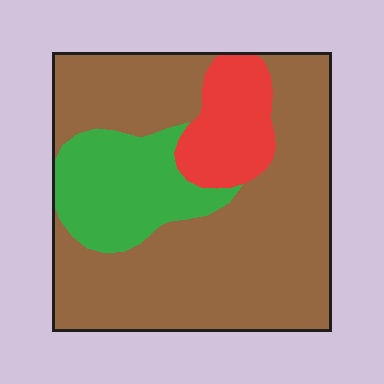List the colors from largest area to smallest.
From largest to smallest: brown, green, red.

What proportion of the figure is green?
Green covers 19% of the figure.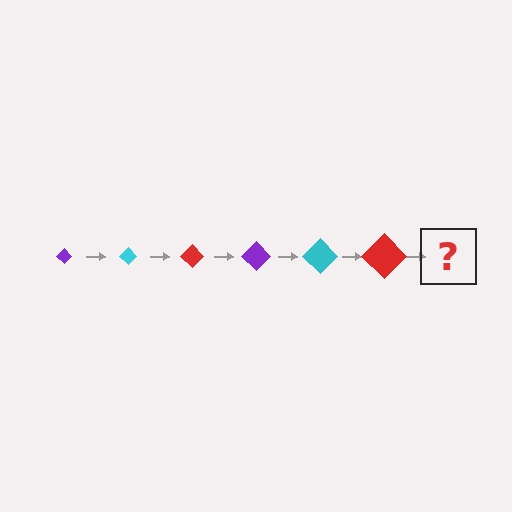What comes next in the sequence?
The next element should be a purple diamond, larger than the previous one.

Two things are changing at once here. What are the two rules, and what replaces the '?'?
The two rules are that the diamond grows larger each step and the color cycles through purple, cyan, and red. The '?' should be a purple diamond, larger than the previous one.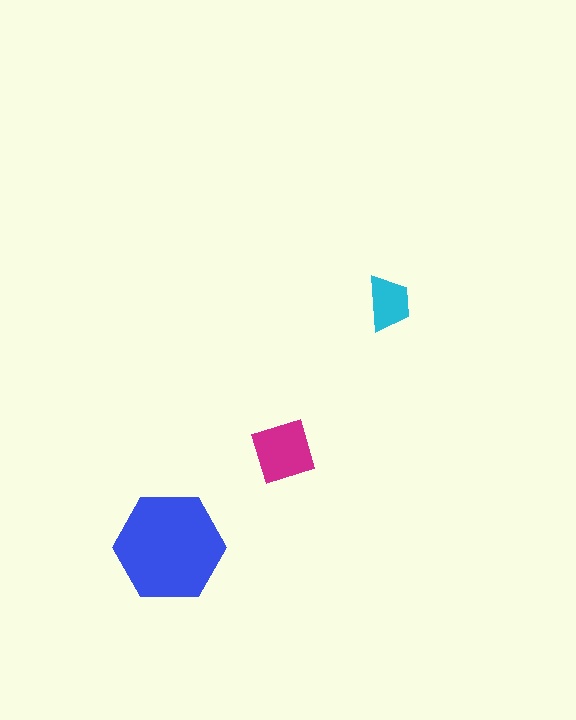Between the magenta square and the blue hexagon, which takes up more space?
The blue hexagon.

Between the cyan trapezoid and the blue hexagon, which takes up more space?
The blue hexagon.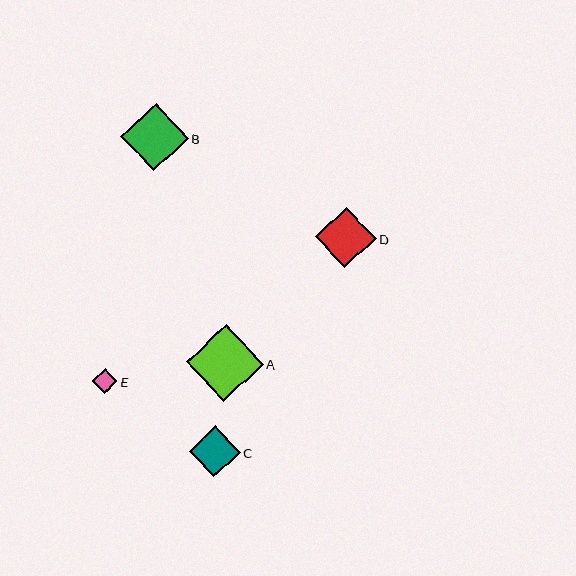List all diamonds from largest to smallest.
From largest to smallest: A, B, D, C, E.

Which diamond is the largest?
Diamond A is the largest with a size of approximately 77 pixels.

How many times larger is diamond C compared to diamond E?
Diamond C is approximately 2.0 times the size of diamond E.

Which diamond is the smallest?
Diamond E is the smallest with a size of approximately 25 pixels.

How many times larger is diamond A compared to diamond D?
Diamond A is approximately 1.3 times the size of diamond D.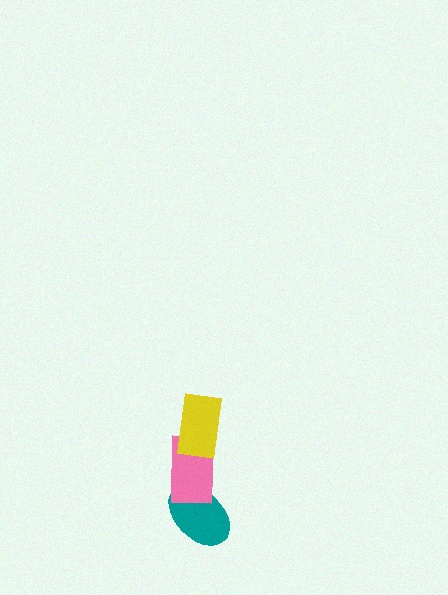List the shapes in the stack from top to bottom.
From top to bottom: the yellow rectangle, the pink rectangle, the teal ellipse.